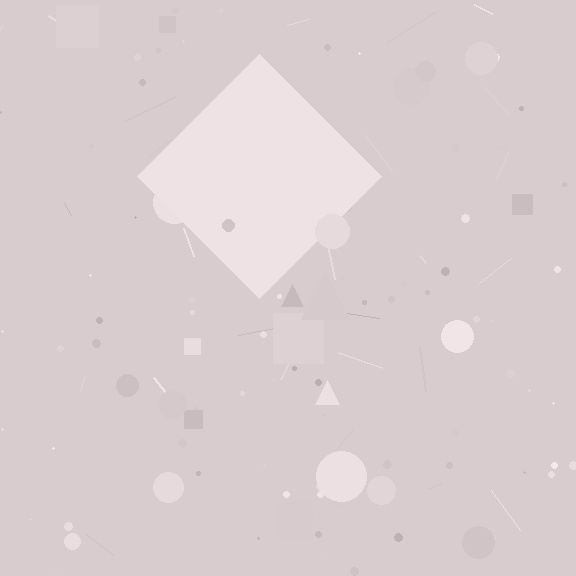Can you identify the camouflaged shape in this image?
The camouflaged shape is a diamond.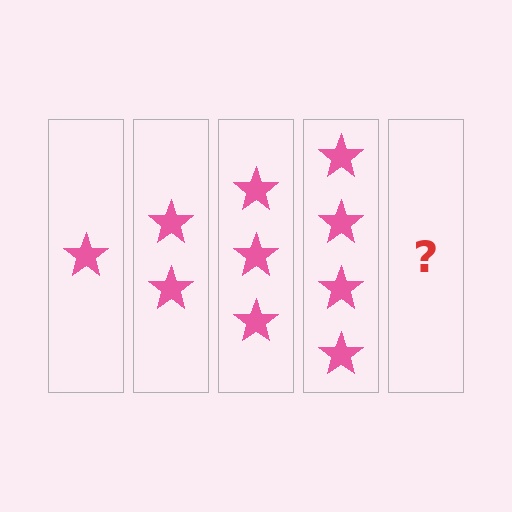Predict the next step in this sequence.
The next step is 5 stars.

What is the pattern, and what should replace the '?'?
The pattern is that each step adds one more star. The '?' should be 5 stars.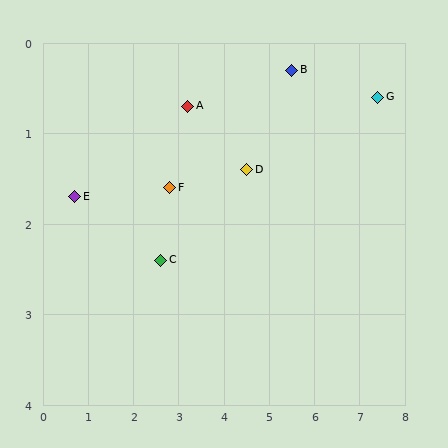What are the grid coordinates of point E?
Point E is at approximately (0.7, 1.7).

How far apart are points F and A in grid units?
Points F and A are about 1.0 grid units apart.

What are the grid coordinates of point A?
Point A is at approximately (3.2, 0.7).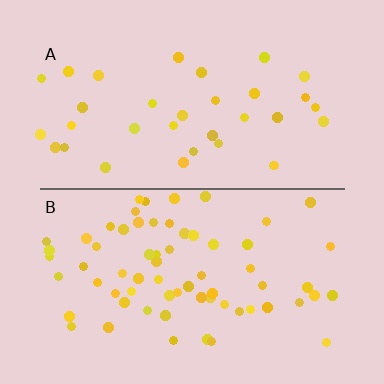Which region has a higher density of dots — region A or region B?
B (the bottom).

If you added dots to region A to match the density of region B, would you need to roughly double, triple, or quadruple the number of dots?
Approximately double.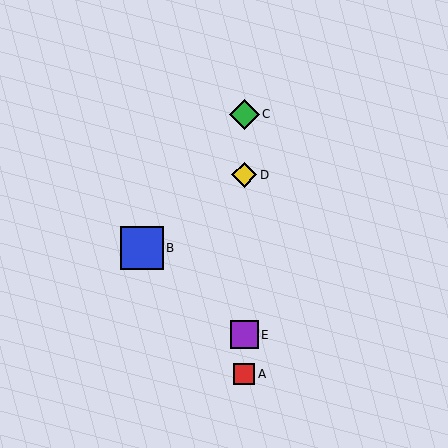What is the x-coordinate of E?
Object E is at x≈244.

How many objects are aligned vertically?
4 objects (A, C, D, E) are aligned vertically.